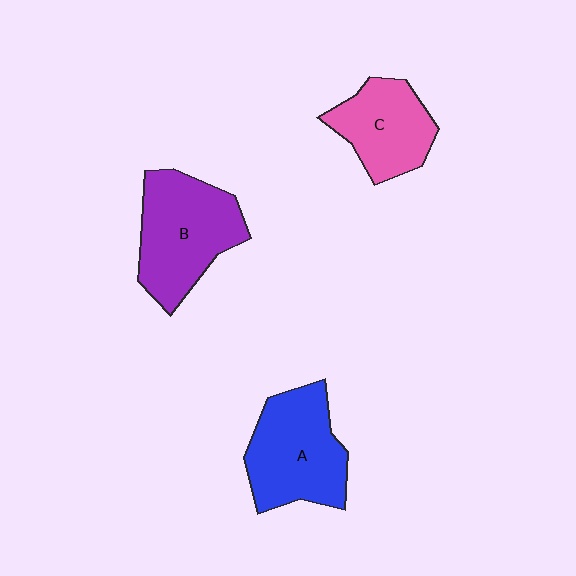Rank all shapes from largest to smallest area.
From largest to smallest: B (purple), A (blue), C (pink).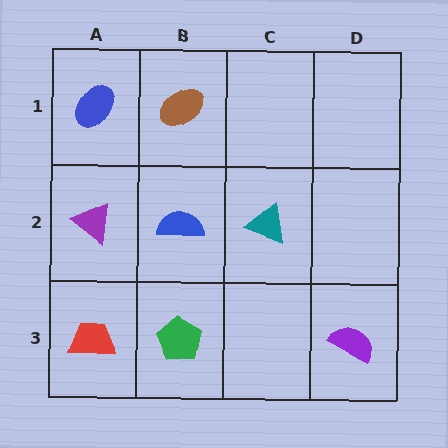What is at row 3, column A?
A red trapezoid.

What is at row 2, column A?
A purple triangle.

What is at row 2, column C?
A teal triangle.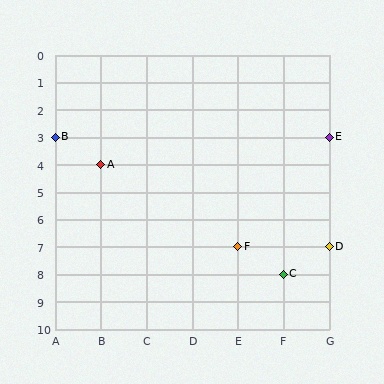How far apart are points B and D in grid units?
Points B and D are 6 columns and 4 rows apart (about 7.2 grid units diagonally).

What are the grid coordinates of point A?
Point A is at grid coordinates (B, 4).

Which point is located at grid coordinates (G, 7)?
Point D is at (G, 7).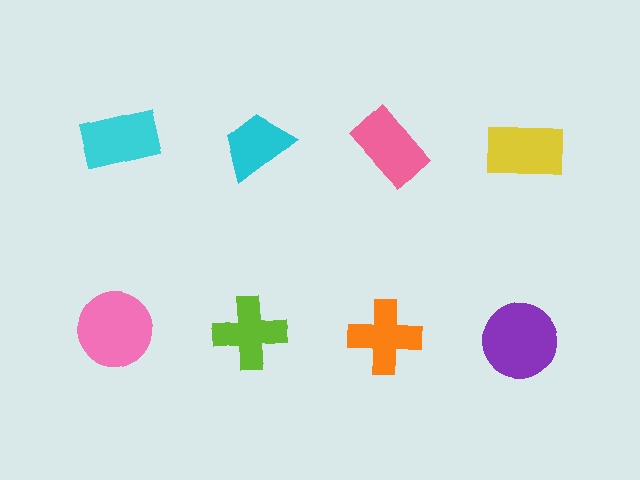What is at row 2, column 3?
An orange cross.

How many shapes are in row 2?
4 shapes.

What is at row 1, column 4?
A yellow rectangle.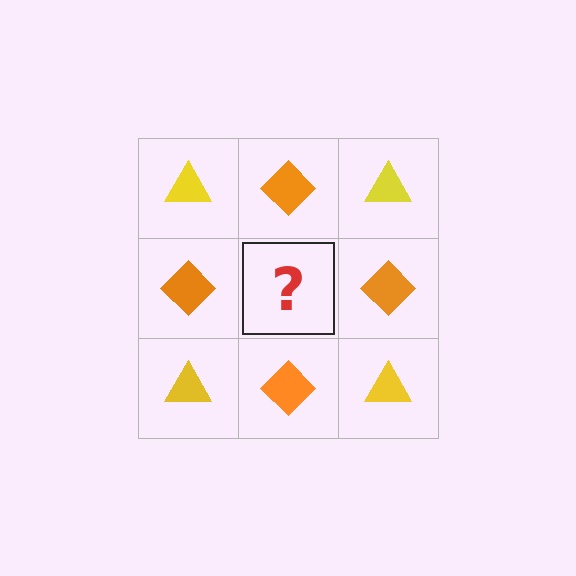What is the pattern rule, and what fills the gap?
The rule is that it alternates yellow triangle and orange diamond in a checkerboard pattern. The gap should be filled with a yellow triangle.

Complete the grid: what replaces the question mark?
The question mark should be replaced with a yellow triangle.